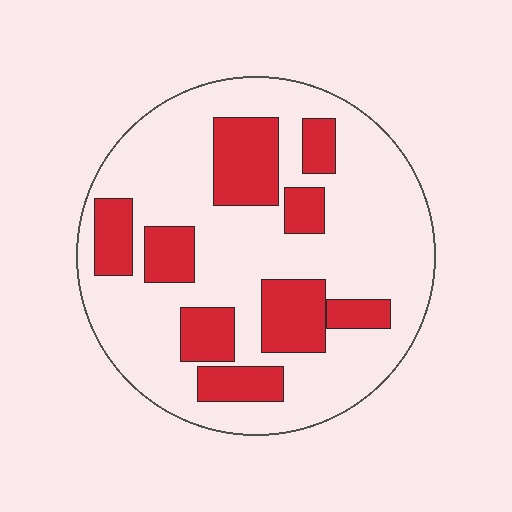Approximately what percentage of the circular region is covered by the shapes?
Approximately 30%.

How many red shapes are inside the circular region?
9.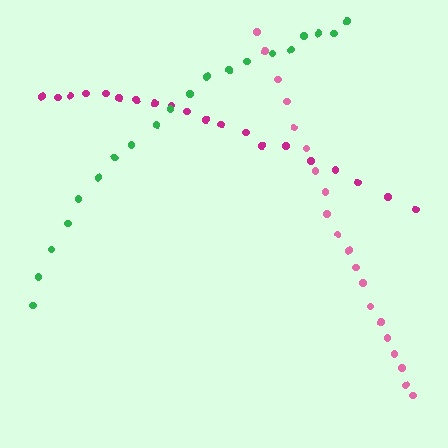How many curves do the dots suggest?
There are 3 distinct paths.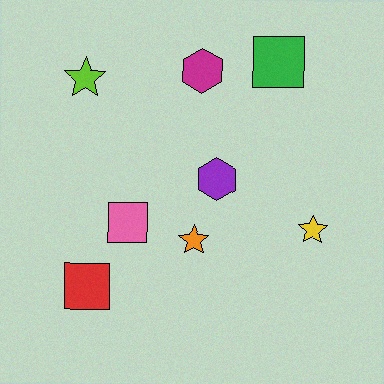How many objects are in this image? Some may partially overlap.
There are 8 objects.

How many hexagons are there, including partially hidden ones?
There are 2 hexagons.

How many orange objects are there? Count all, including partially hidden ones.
There is 1 orange object.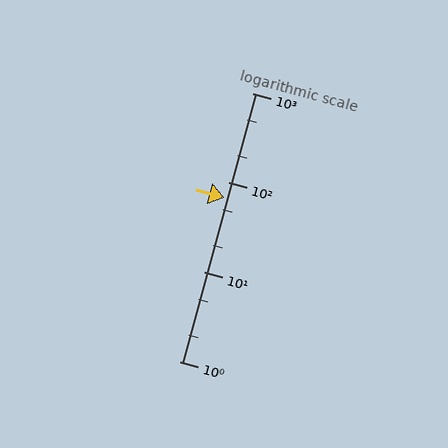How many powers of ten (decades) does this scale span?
The scale spans 3 decades, from 1 to 1000.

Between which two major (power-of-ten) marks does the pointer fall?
The pointer is between 10 and 100.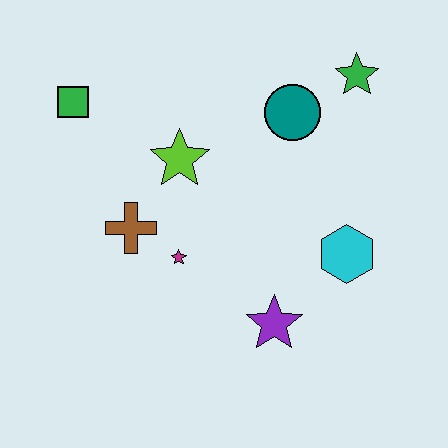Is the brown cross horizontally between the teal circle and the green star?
No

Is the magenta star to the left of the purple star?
Yes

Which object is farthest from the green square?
The cyan hexagon is farthest from the green square.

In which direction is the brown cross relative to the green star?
The brown cross is to the left of the green star.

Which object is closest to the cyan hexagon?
The purple star is closest to the cyan hexagon.